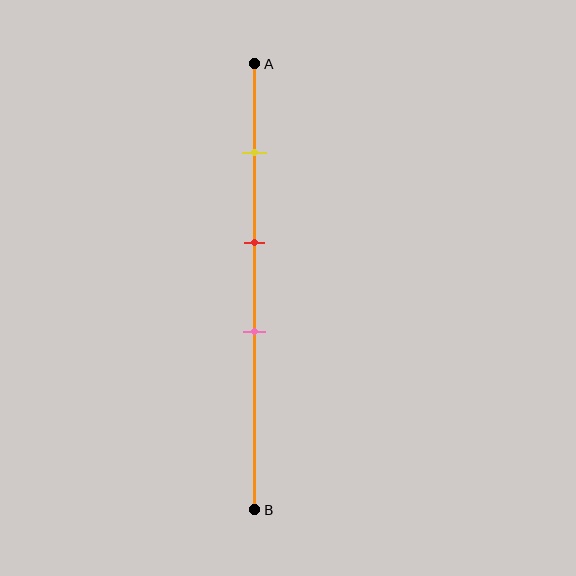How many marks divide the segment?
There are 3 marks dividing the segment.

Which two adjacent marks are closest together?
The red and pink marks are the closest adjacent pair.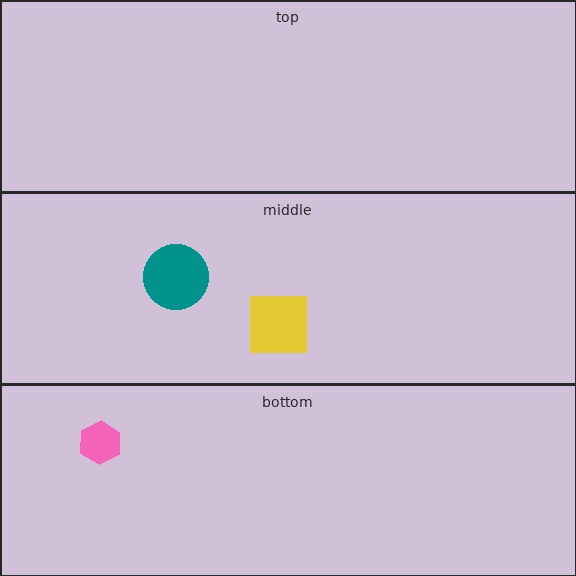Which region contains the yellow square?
The middle region.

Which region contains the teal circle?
The middle region.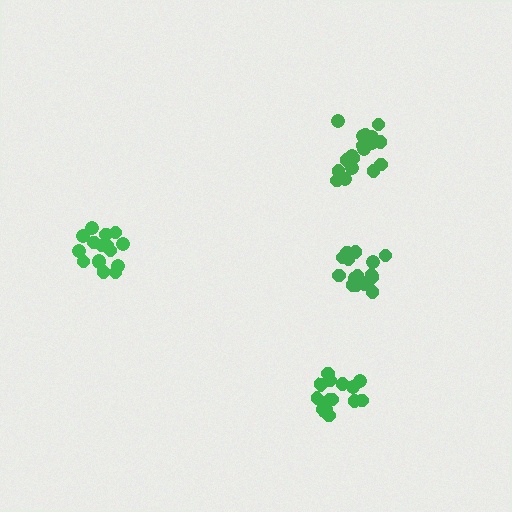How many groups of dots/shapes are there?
There are 4 groups.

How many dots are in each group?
Group 1: 17 dots, Group 2: 18 dots, Group 3: 16 dots, Group 4: 16 dots (67 total).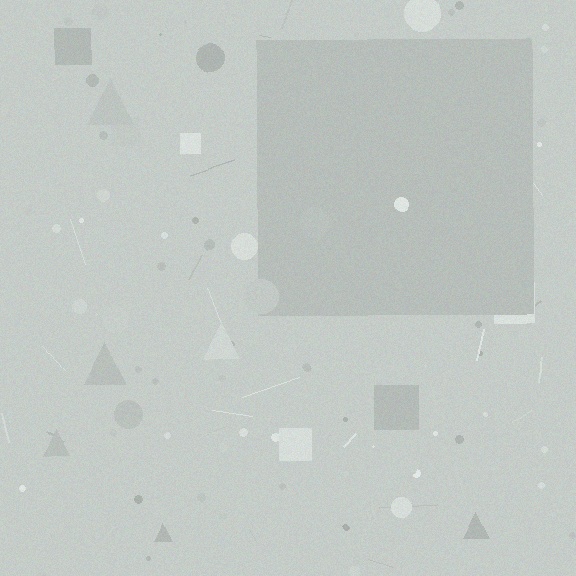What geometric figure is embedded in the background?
A square is embedded in the background.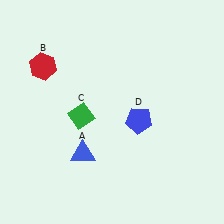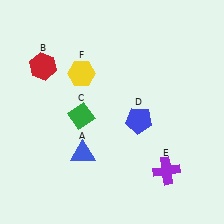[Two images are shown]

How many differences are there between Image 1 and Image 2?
There are 2 differences between the two images.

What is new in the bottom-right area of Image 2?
A purple cross (E) was added in the bottom-right area of Image 2.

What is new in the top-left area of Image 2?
A yellow hexagon (F) was added in the top-left area of Image 2.